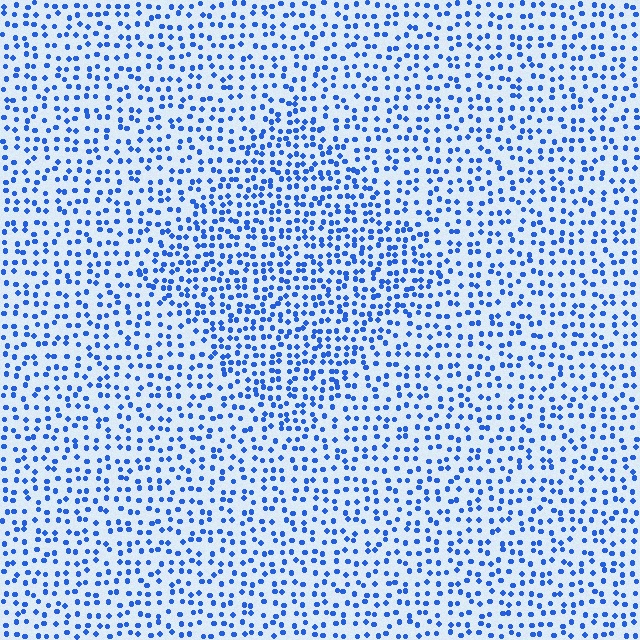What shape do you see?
I see a diamond.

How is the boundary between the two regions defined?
The boundary is defined by a change in element density (approximately 1.5x ratio). All elements are the same color, size, and shape.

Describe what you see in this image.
The image contains small blue elements arranged at two different densities. A diamond-shaped region is visible where the elements are more densely packed than the surrounding area.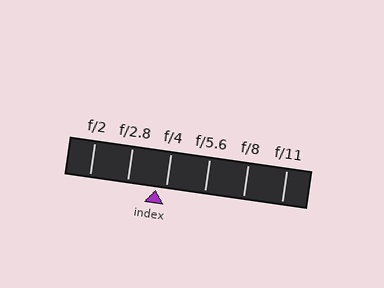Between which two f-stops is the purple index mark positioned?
The index mark is between f/2.8 and f/4.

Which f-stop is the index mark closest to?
The index mark is closest to f/4.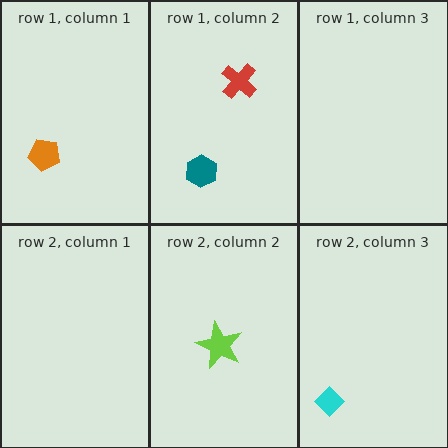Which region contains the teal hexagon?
The row 1, column 2 region.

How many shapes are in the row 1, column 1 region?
1.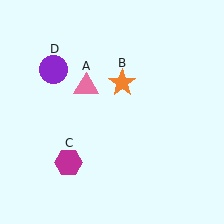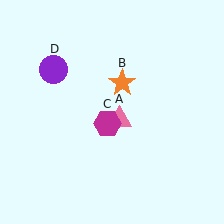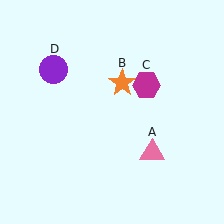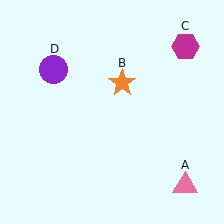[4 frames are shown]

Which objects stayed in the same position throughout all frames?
Orange star (object B) and purple circle (object D) remained stationary.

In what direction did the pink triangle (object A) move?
The pink triangle (object A) moved down and to the right.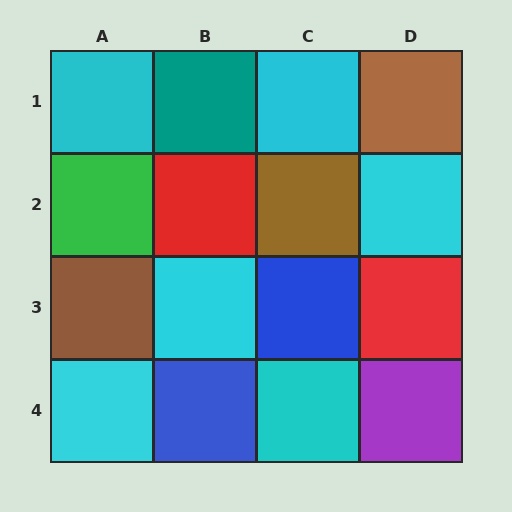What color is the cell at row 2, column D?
Cyan.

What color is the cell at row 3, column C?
Blue.